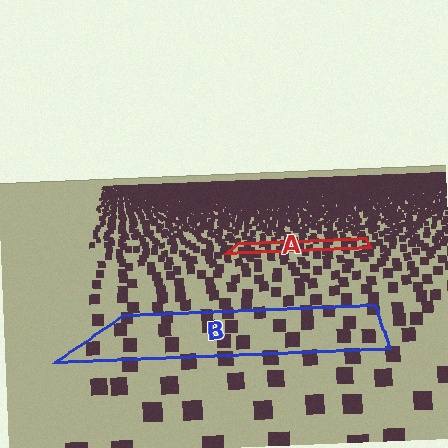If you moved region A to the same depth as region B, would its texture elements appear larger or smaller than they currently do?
They would appear larger. At a closer depth, the same texture elements are projected at a bigger on-screen size.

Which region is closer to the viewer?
Region B is closer. The texture elements there are larger and more spread out.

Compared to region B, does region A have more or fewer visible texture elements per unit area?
Region A has more texture elements per unit area — they are packed more densely because it is farther away.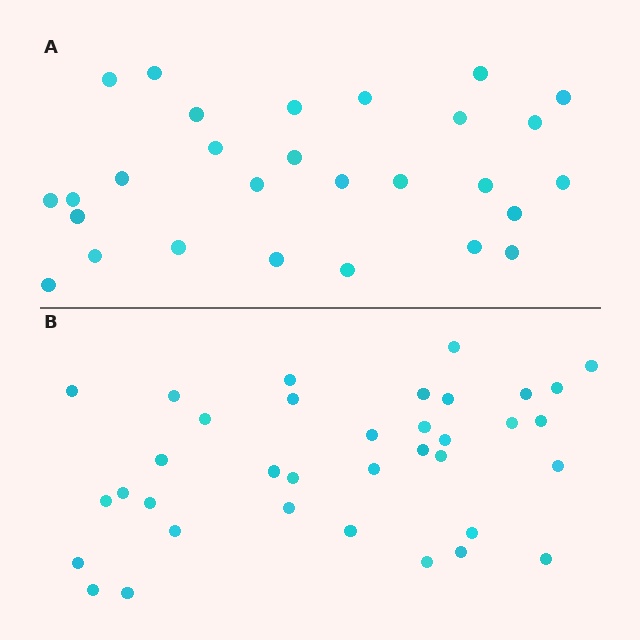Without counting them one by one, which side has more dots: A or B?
Region B (the bottom region) has more dots.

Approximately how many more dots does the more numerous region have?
Region B has roughly 8 or so more dots than region A.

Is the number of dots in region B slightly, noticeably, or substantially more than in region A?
Region B has noticeably more, but not dramatically so. The ratio is roughly 1.3 to 1.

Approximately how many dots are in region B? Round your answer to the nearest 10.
About 40 dots. (The exact count is 36, which rounds to 40.)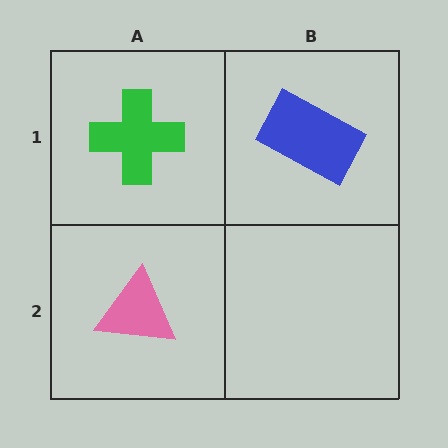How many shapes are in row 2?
1 shape.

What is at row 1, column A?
A green cross.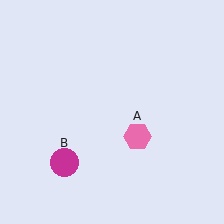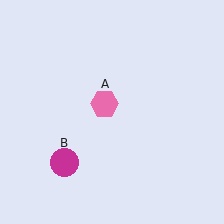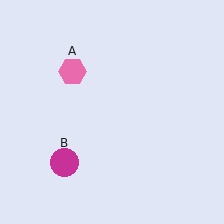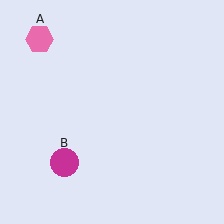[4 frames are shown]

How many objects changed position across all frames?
1 object changed position: pink hexagon (object A).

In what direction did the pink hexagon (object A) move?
The pink hexagon (object A) moved up and to the left.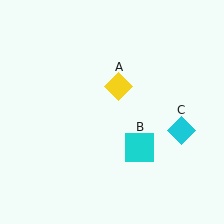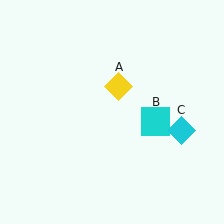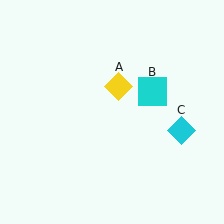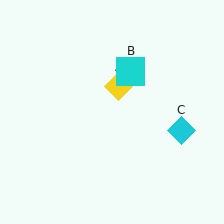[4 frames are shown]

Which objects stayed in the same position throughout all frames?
Yellow diamond (object A) and cyan diamond (object C) remained stationary.